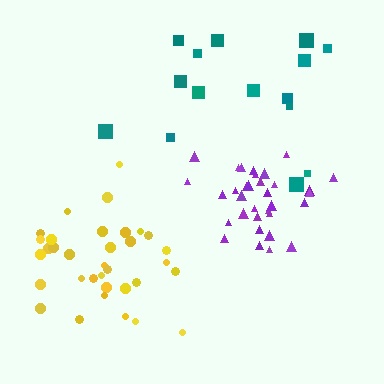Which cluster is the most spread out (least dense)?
Teal.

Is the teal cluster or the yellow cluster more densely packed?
Yellow.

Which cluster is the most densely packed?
Purple.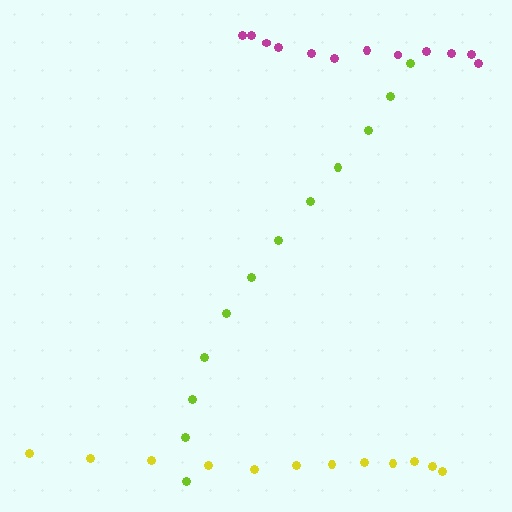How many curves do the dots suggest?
There are 3 distinct paths.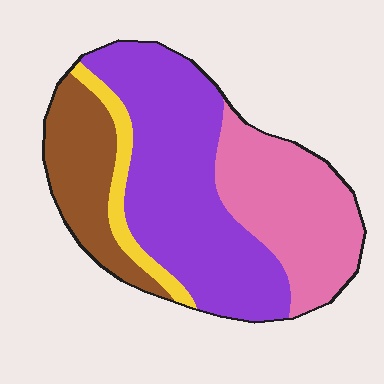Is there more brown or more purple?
Purple.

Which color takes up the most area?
Purple, at roughly 45%.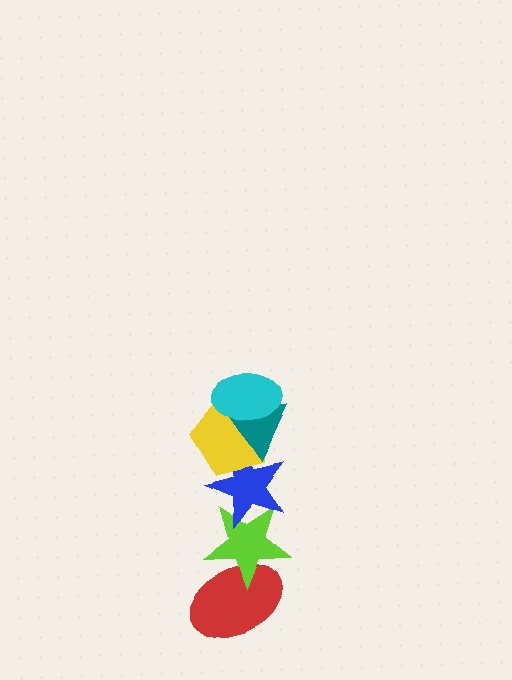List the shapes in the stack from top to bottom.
From top to bottom: the cyan ellipse, the teal triangle, the yellow pentagon, the blue star, the lime star, the red ellipse.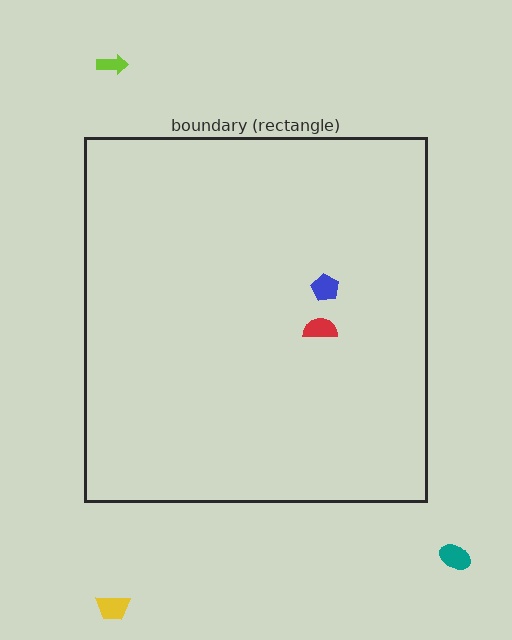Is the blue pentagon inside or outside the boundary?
Inside.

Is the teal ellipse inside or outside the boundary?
Outside.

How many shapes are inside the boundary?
2 inside, 3 outside.